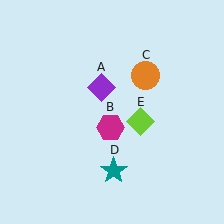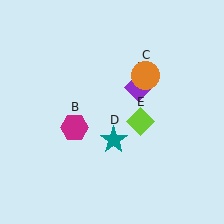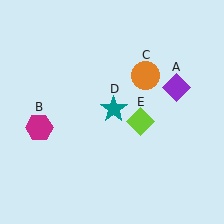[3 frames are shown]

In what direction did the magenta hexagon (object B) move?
The magenta hexagon (object B) moved left.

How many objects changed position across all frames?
3 objects changed position: purple diamond (object A), magenta hexagon (object B), teal star (object D).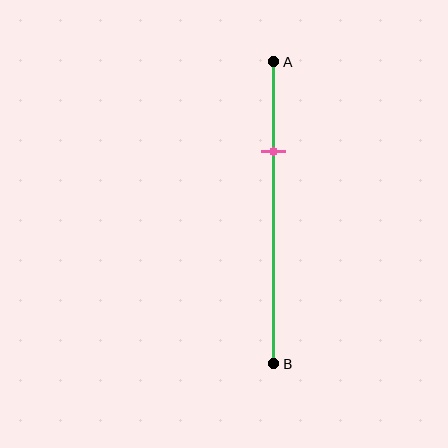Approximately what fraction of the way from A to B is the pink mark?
The pink mark is approximately 30% of the way from A to B.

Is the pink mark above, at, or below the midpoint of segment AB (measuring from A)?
The pink mark is above the midpoint of segment AB.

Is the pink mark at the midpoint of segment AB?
No, the mark is at about 30% from A, not at the 50% midpoint.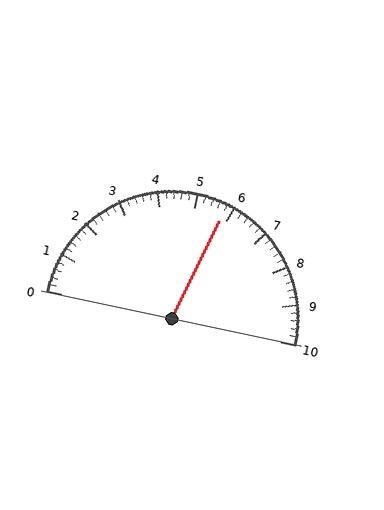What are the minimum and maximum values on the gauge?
The gauge ranges from 0 to 10.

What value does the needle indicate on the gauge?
The needle indicates approximately 5.8.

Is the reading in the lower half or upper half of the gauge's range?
The reading is in the upper half of the range (0 to 10).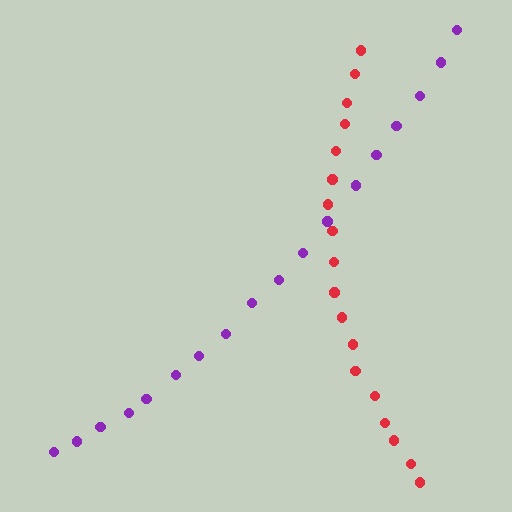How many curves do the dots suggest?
There are 2 distinct paths.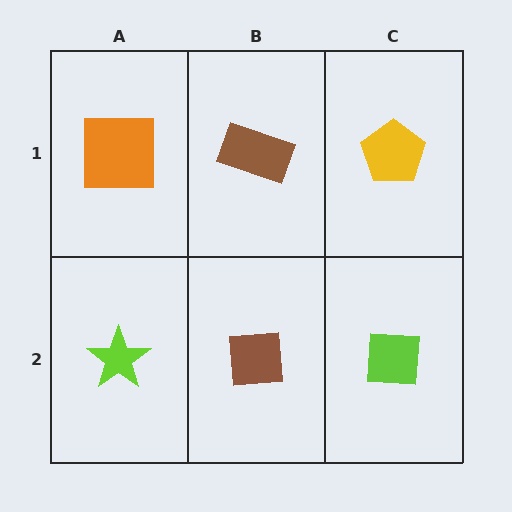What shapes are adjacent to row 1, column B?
A brown square (row 2, column B), an orange square (row 1, column A), a yellow pentagon (row 1, column C).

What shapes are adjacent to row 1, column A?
A lime star (row 2, column A), a brown rectangle (row 1, column B).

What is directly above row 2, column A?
An orange square.